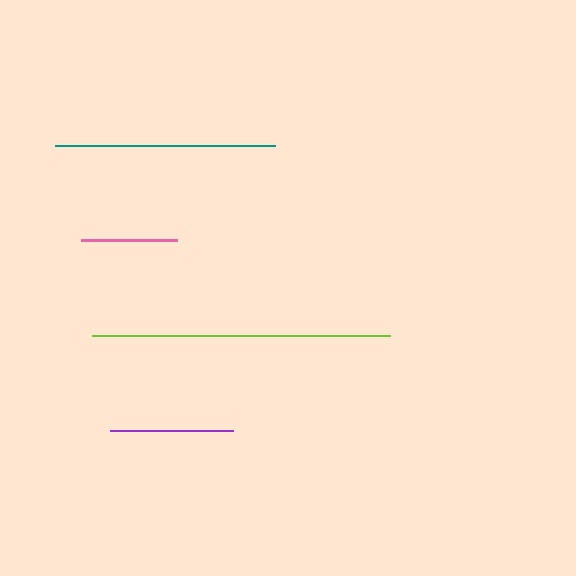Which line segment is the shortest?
The pink line is the shortest at approximately 97 pixels.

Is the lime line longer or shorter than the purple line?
The lime line is longer than the purple line.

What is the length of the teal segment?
The teal segment is approximately 220 pixels long.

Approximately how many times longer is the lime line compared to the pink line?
The lime line is approximately 3.1 times the length of the pink line.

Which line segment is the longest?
The lime line is the longest at approximately 298 pixels.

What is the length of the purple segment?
The purple segment is approximately 123 pixels long.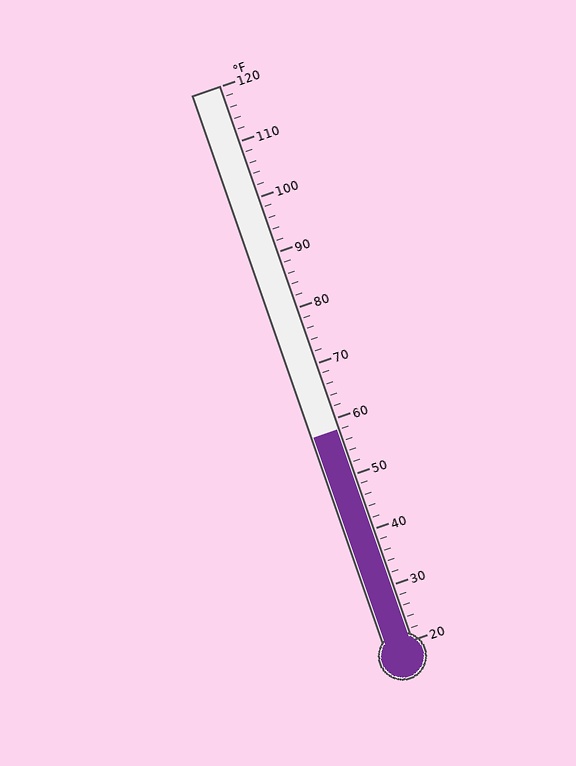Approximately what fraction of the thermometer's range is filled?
The thermometer is filled to approximately 40% of its range.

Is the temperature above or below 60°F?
The temperature is below 60°F.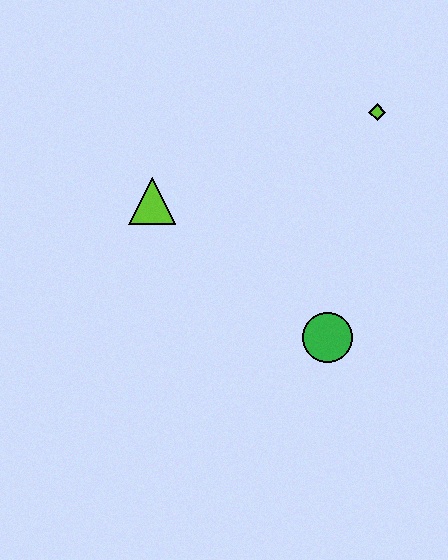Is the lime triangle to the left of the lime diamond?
Yes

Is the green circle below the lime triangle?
Yes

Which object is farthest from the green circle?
The lime diamond is farthest from the green circle.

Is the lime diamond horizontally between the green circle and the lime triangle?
No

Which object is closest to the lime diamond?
The green circle is closest to the lime diamond.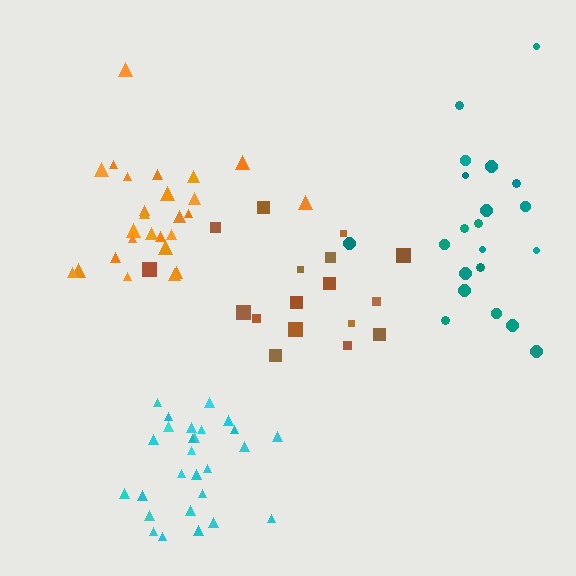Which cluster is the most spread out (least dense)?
Teal.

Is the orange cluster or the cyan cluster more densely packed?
Cyan.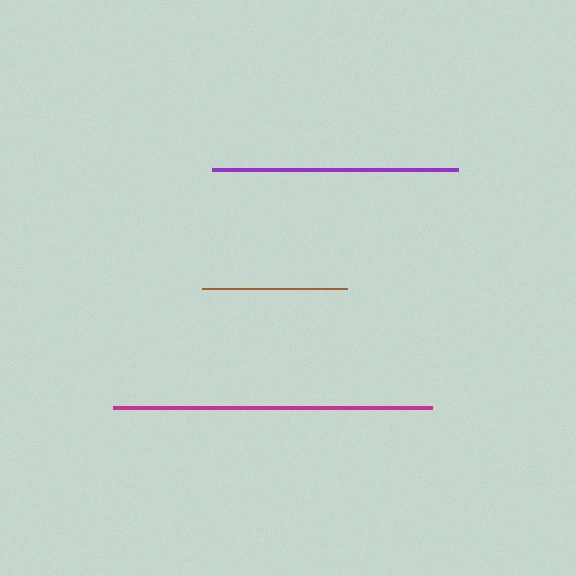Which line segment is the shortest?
The brown line is the shortest at approximately 145 pixels.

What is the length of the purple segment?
The purple segment is approximately 246 pixels long.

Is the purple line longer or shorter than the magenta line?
The magenta line is longer than the purple line.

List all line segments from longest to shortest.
From longest to shortest: magenta, purple, brown.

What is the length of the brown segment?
The brown segment is approximately 145 pixels long.